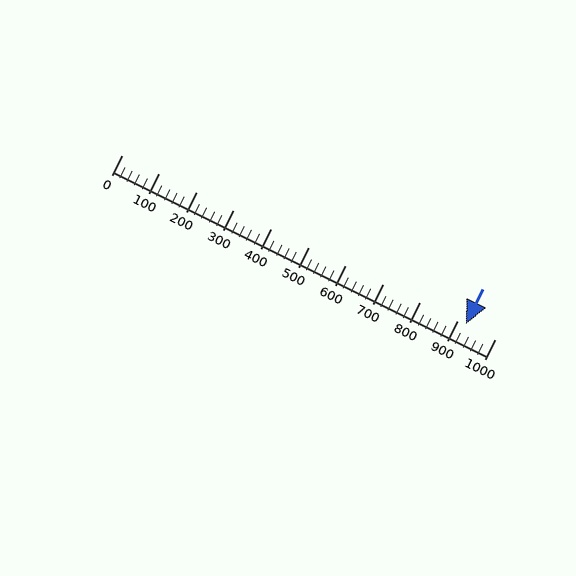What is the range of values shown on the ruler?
The ruler shows values from 0 to 1000.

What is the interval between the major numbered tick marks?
The major tick marks are spaced 100 units apart.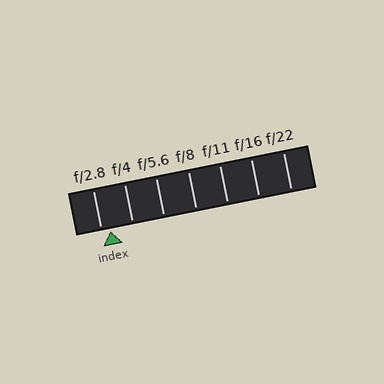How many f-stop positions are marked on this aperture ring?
There are 7 f-stop positions marked.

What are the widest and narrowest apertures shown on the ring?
The widest aperture shown is f/2.8 and the narrowest is f/22.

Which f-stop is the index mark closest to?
The index mark is closest to f/2.8.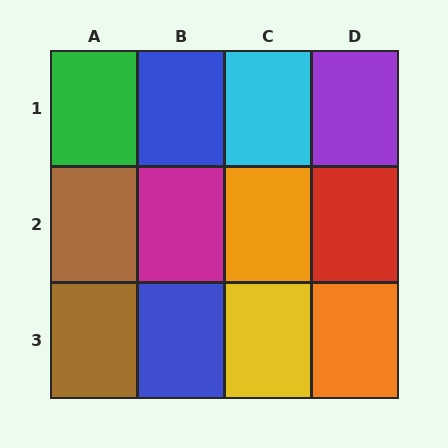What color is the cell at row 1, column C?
Cyan.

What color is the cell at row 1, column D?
Purple.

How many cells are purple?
1 cell is purple.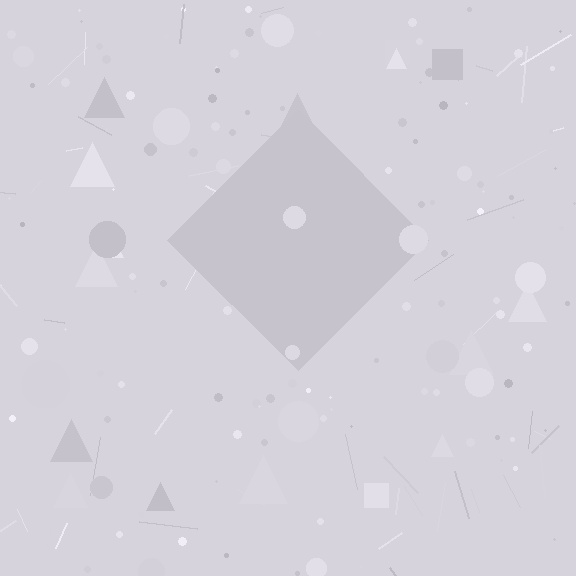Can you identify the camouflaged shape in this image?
The camouflaged shape is a diamond.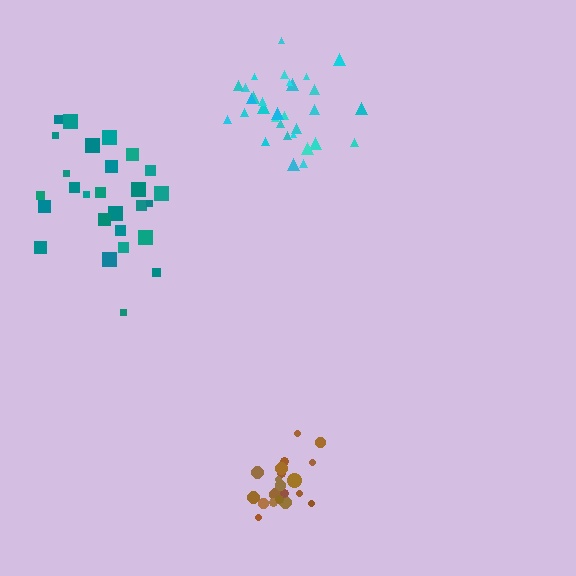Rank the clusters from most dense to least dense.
brown, cyan, teal.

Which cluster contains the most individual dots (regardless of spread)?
Cyan (31).